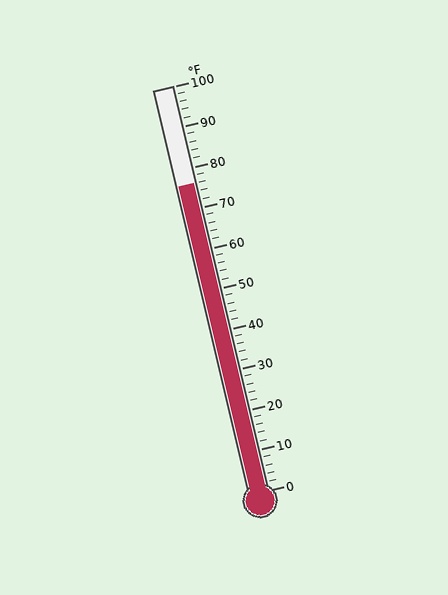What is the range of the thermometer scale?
The thermometer scale ranges from 0°F to 100°F.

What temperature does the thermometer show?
The thermometer shows approximately 76°F.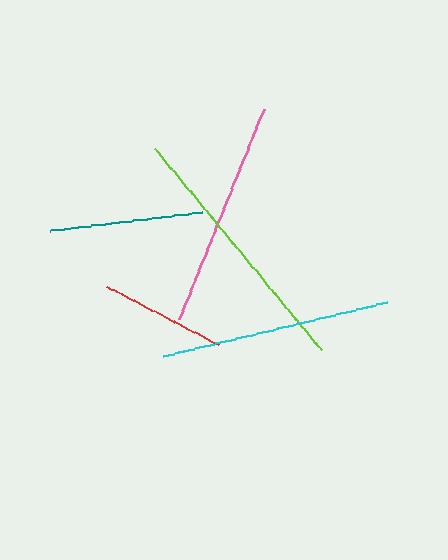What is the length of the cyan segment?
The cyan segment is approximately 232 pixels long.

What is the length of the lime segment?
The lime segment is approximately 261 pixels long.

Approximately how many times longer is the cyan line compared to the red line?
The cyan line is approximately 1.8 times the length of the red line.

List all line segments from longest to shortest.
From longest to shortest: lime, cyan, pink, teal, red.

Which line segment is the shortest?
The red line is the shortest at approximately 126 pixels.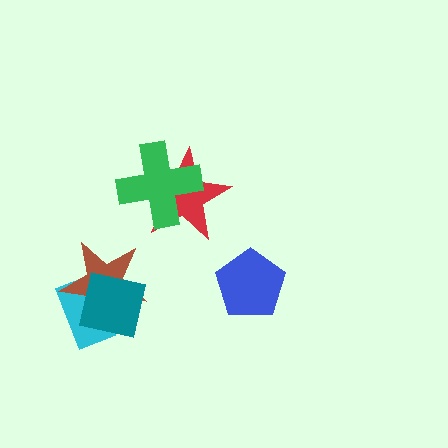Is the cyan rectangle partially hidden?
Yes, it is partially covered by another shape.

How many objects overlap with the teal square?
2 objects overlap with the teal square.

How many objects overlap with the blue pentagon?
0 objects overlap with the blue pentagon.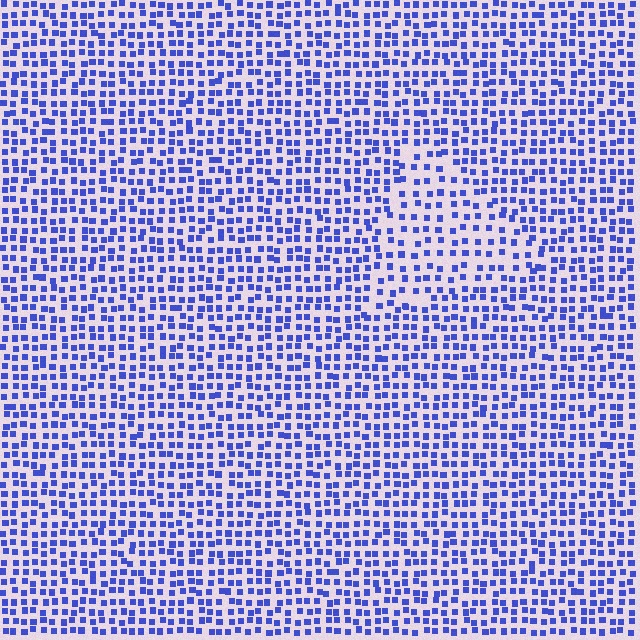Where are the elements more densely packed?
The elements are more densely packed outside the triangle boundary.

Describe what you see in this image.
The image contains small blue elements arranged at two different densities. A triangle-shaped region is visible where the elements are less densely packed than the surrounding area.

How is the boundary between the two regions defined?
The boundary is defined by a change in element density (approximately 1.6x ratio). All elements are the same color, size, and shape.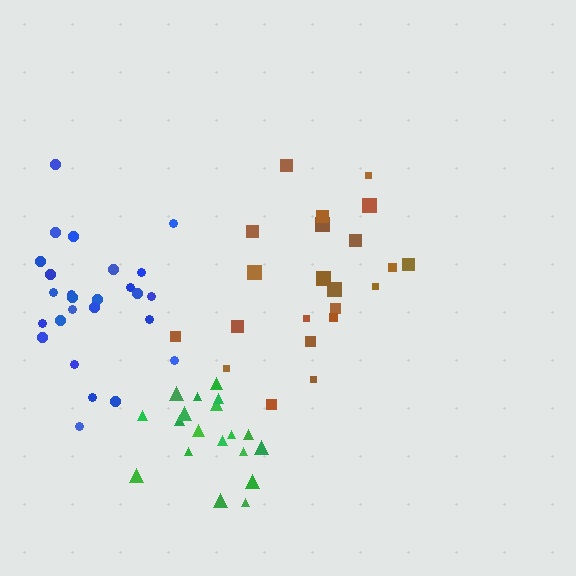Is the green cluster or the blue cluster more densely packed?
Green.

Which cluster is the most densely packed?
Green.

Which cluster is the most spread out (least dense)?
Brown.